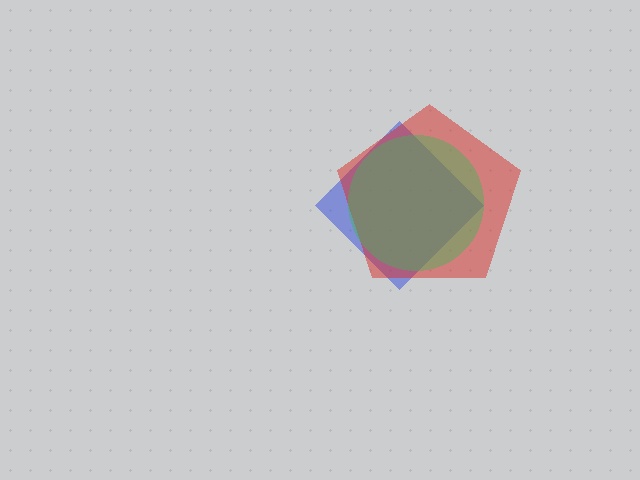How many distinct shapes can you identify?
There are 3 distinct shapes: a blue diamond, a red pentagon, a green circle.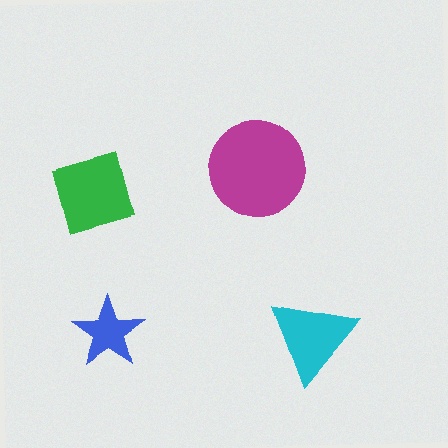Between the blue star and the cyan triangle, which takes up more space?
The cyan triangle.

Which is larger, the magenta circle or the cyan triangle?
The magenta circle.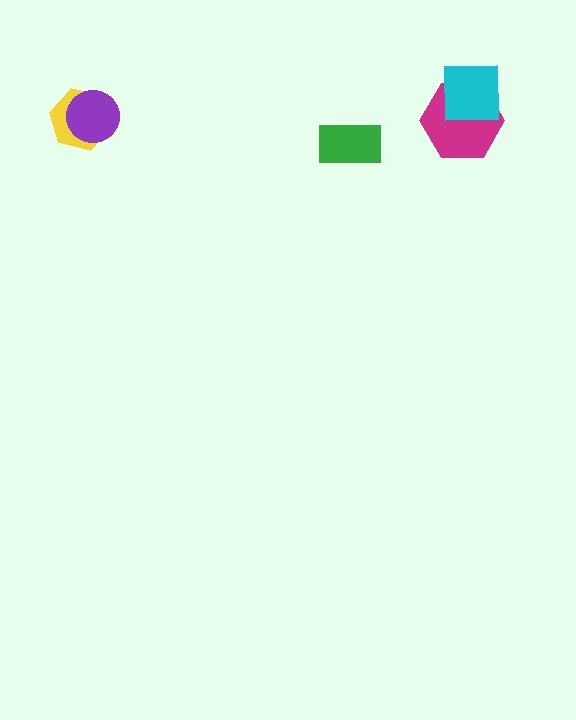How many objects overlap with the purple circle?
1 object overlaps with the purple circle.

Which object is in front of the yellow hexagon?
The purple circle is in front of the yellow hexagon.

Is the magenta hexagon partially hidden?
Yes, it is partially covered by another shape.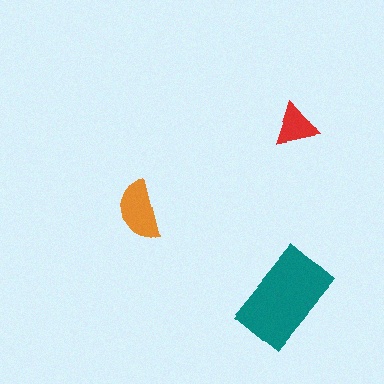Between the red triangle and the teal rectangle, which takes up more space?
The teal rectangle.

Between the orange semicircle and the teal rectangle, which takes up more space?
The teal rectangle.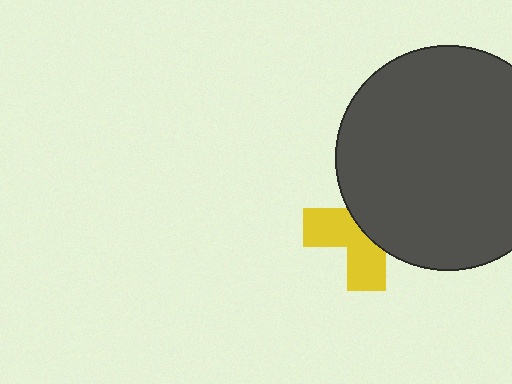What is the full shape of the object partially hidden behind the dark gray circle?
The partially hidden object is a yellow cross.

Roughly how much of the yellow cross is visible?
About half of it is visible (roughly 47%).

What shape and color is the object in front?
The object in front is a dark gray circle.